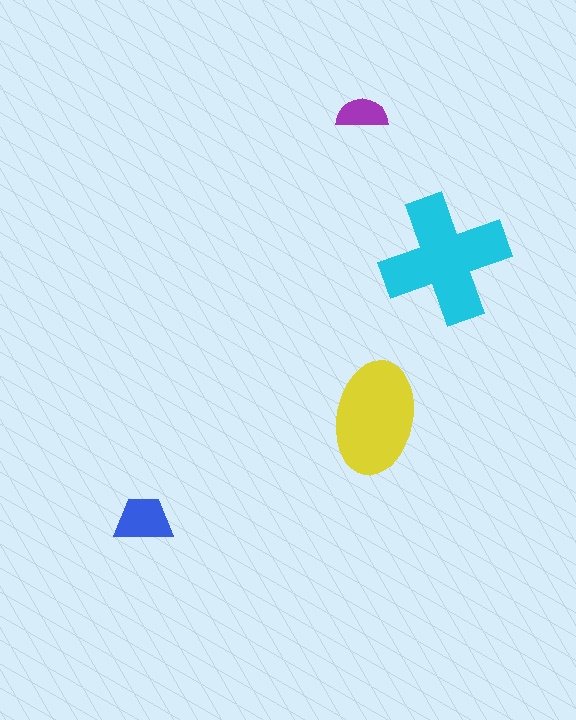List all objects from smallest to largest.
The purple semicircle, the blue trapezoid, the yellow ellipse, the cyan cross.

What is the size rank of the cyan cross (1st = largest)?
1st.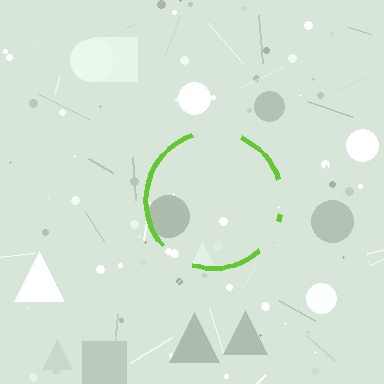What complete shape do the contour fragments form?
The contour fragments form a circle.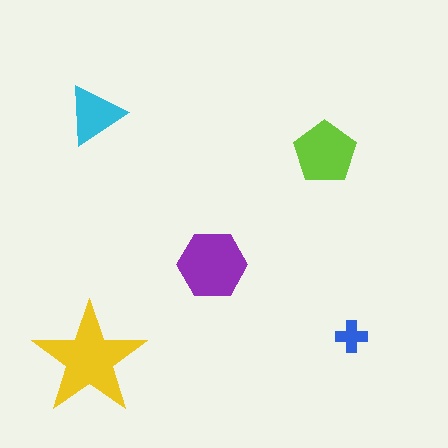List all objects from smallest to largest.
The blue cross, the cyan triangle, the lime pentagon, the purple hexagon, the yellow star.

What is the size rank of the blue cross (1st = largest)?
5th.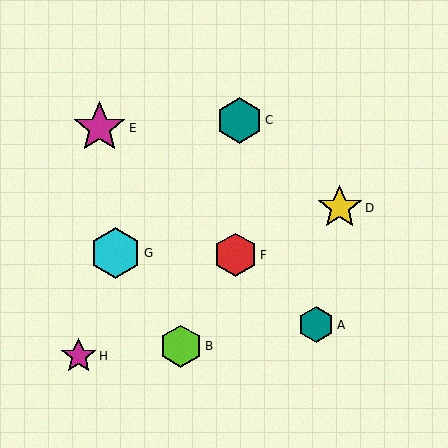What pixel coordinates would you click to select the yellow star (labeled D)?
Click at (340, 208) to select the yellow star D.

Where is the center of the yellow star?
The center of the yellow star is at (340, 208).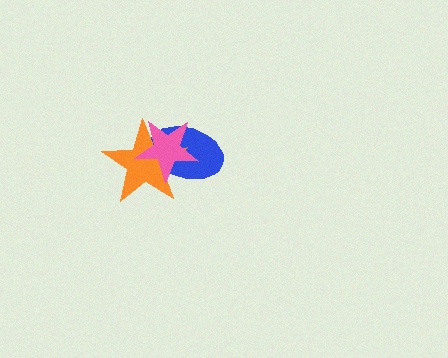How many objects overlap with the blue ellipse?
2 objects overlap with the blue ellipse.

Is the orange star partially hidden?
Yes, it is partially covered by another shape.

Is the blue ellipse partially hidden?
Yes, it is partially covered by another shape.